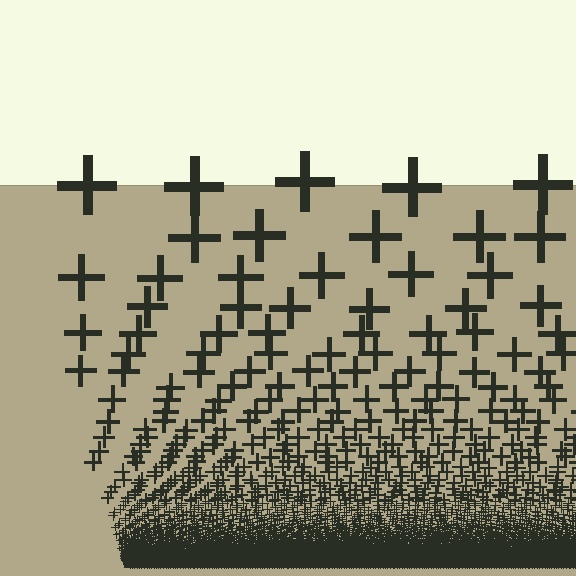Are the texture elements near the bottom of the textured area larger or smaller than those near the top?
Smaller. The gradient is inverted — elements near the bottom are smaller and denser.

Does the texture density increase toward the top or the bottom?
Density increases toward the bottom.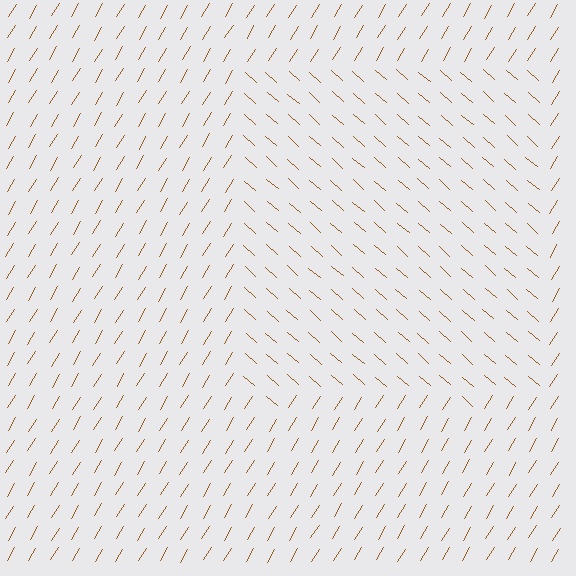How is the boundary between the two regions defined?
The boundary is defined purely by a change in line orientation (approximately 80 degrees difference). All lines are the same color and thickness.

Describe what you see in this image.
The image is filled with small brown line segments. A rectangle region in the image has lines oriented differently from the surrounding lines, creating a visible texture boundary.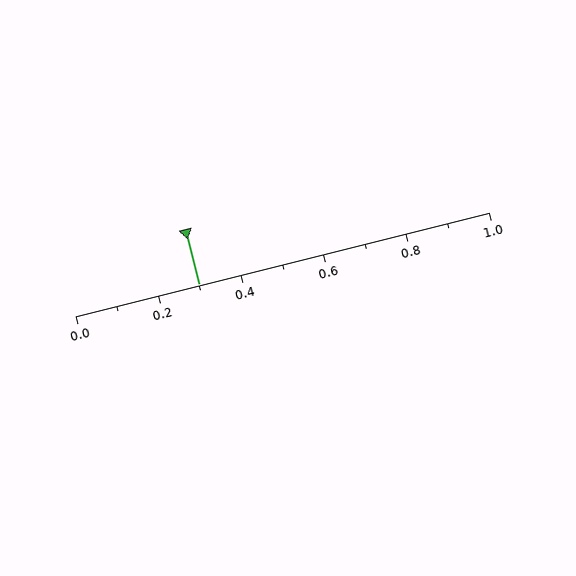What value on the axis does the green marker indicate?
The marker indicates approximately 0.3.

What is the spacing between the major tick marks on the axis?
The major ticks are spaced 0.2 apart.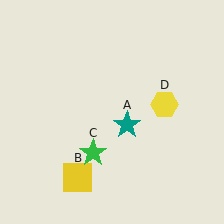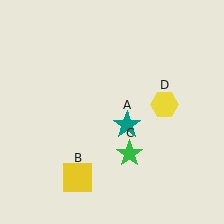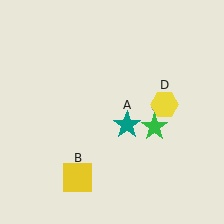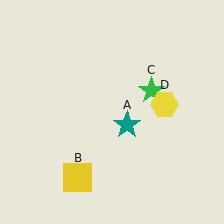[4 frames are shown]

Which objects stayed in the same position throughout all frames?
Teal star (object A) and yellow square (object B) and yellow hexagon (object D) remained stationary.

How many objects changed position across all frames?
1 object changed position: green star (object C).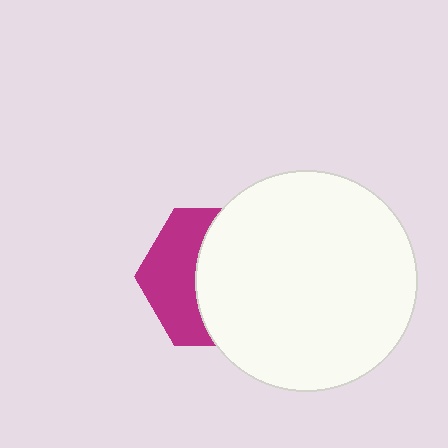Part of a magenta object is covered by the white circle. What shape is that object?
It is a hexagon.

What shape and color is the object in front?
The object in front is a white circle.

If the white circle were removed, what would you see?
You would see the complete magenta hexagon.